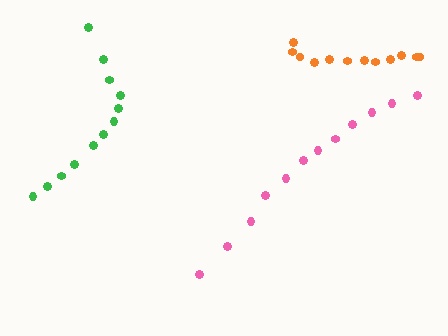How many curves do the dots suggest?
There are 3 distinct paths.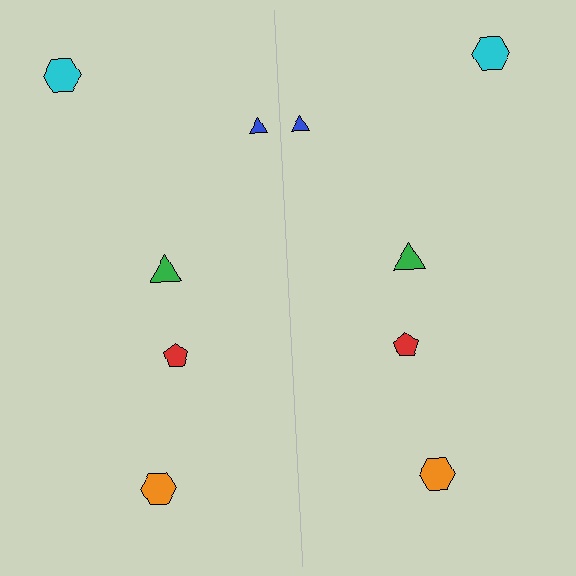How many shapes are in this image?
There are 10 shapes in this image.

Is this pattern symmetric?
Yes, this pattern has bilateral (reflection) symmetry.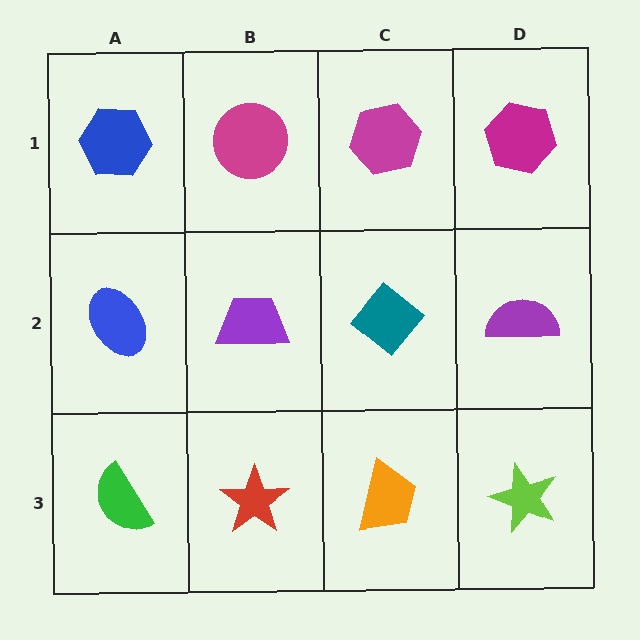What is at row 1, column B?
A magenta circle.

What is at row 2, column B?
A purple trapezoid.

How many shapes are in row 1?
4 shapes.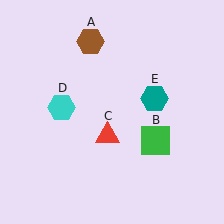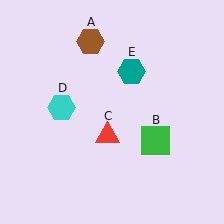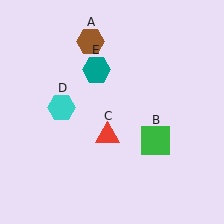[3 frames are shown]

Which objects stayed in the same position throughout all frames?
Brown hexagon (object A) and green square (object B) and red triangle (object C) and cyan hexagon (object D) remained stationary.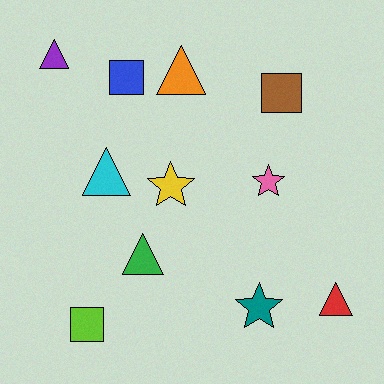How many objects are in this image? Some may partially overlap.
There are 11 objects.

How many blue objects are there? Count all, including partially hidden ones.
There is 1 blue object.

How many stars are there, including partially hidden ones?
There are 3 stars.